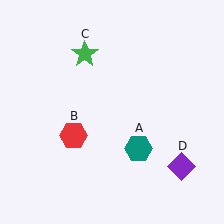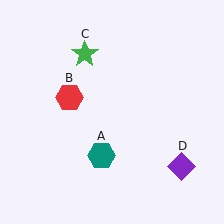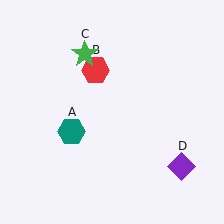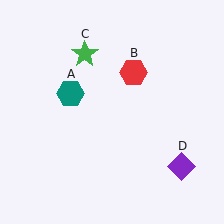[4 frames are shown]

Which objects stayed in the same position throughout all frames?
Green star (object C) and purple diamond (object D) remained stationary.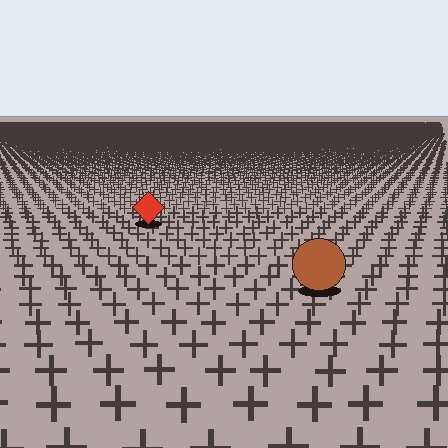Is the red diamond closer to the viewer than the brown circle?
No. The brown circle is closer — you can tell from the texture gradient: the ground texture is coarser near it.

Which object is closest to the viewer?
The brown circle is closest. The texture marks near it are larger and more spread out.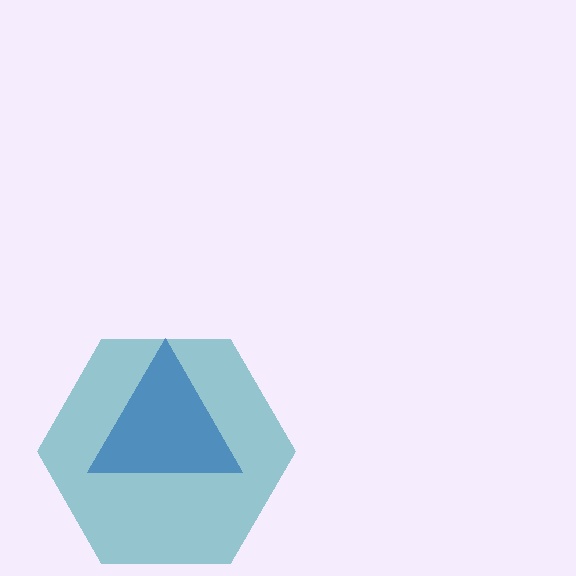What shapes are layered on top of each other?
The layered shapes are: a blue triangle, a teal hexagon.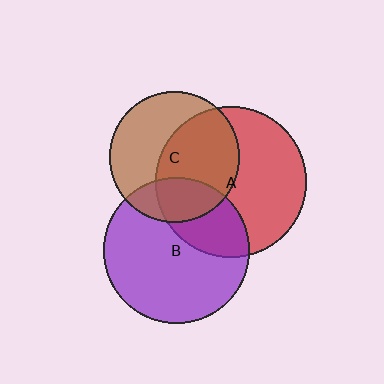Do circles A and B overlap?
Yes.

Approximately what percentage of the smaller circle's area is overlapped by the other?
Approximately 30%.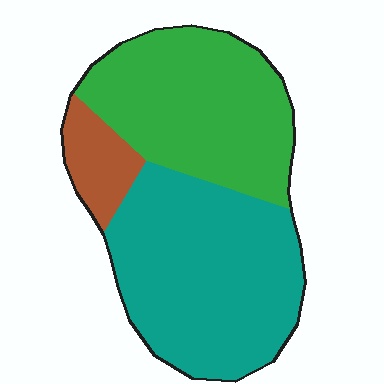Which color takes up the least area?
Brown, at roughly 10%.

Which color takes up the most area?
Teal, at roughly 50%.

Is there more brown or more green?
Green.